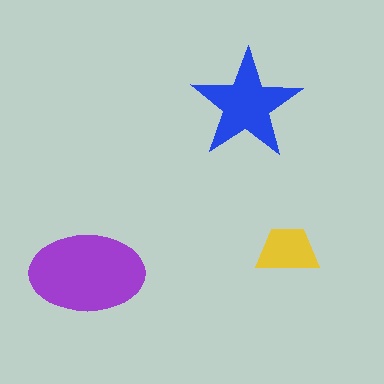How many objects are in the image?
There are 3 objects in the image.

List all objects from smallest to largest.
The yellow trapezoid, the blue star, the purple ellipse.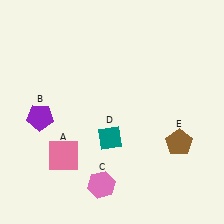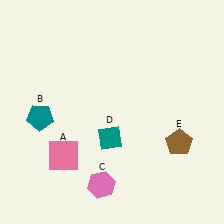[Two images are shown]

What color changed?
The pentagon (B) changed from purple in Image 1 to teal in Image 2.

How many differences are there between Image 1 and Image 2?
There is 1 difference between the two images.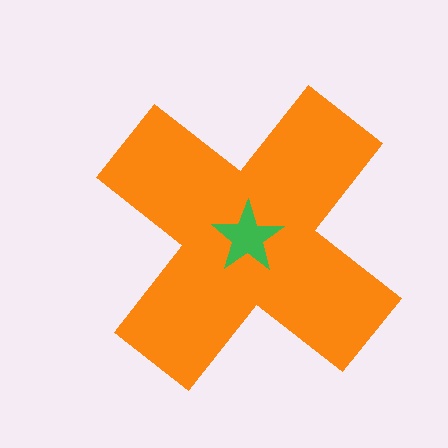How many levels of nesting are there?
2.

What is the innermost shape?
The green star.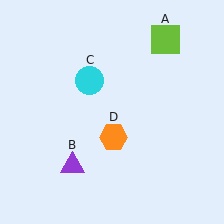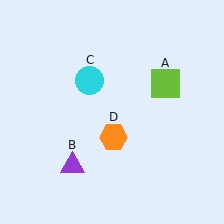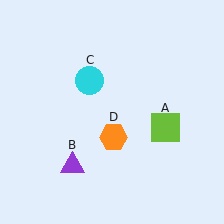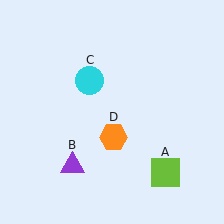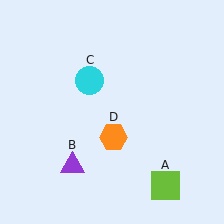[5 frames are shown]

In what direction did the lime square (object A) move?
The lime square (object A) moved down.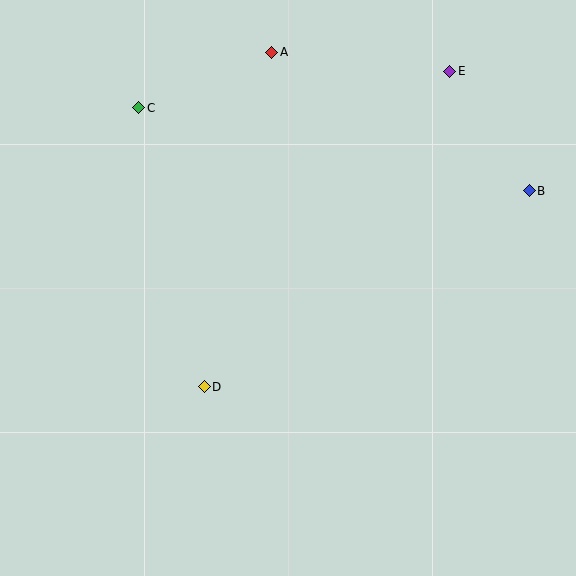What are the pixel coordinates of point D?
Point D is at (204, 387).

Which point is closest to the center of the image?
Point D at (204, 387) is closest to the center.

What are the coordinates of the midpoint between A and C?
The midpoint between A and C is at (205, 80).